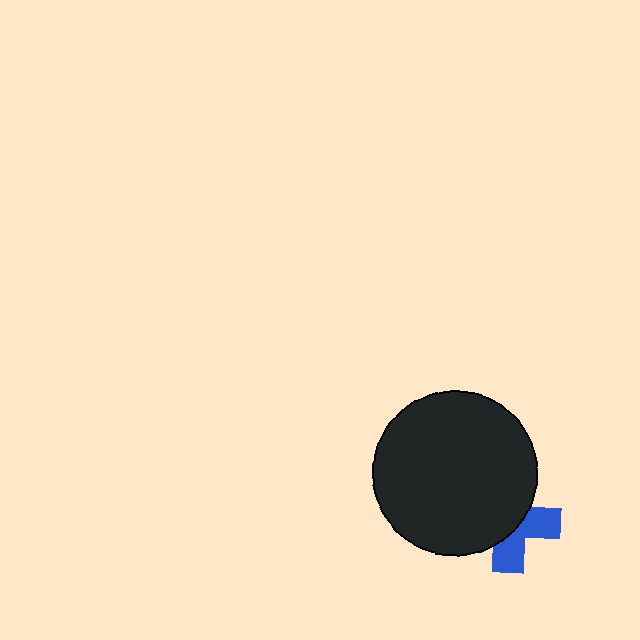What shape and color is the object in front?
The object in front is a black circle.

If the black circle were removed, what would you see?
You would see the complete blue cross.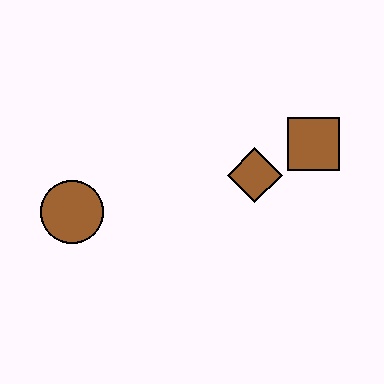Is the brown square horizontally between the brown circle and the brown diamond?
No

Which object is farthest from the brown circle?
The brown square is farthest from the brown circle.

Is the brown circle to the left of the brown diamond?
Yes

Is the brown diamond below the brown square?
Yes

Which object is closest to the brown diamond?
The brown square is closest to the brown diamond.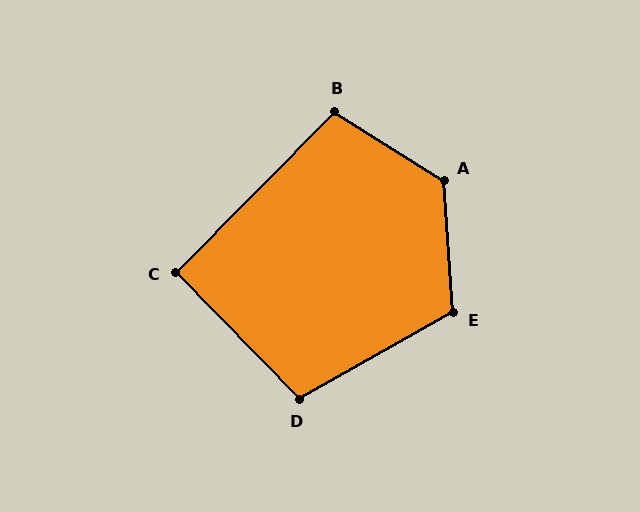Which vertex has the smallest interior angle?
C, at approximately 91 degrees.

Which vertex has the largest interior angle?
A, at approximately 126 degrees.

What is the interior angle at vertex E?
Approximately 115 degrees (obtuse).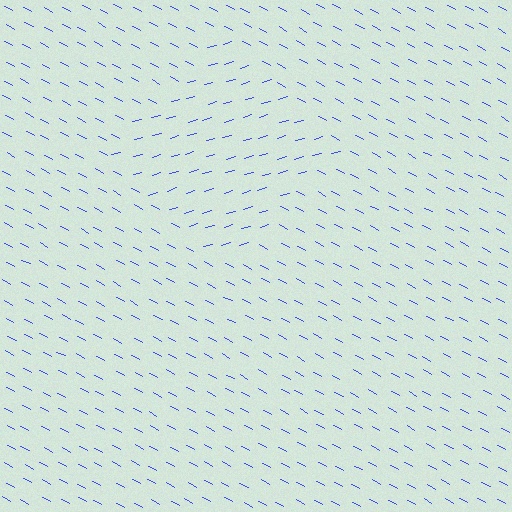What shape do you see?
I see a diamond.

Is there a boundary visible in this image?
Yes, there is a texture boundary formed by a change in line orientation.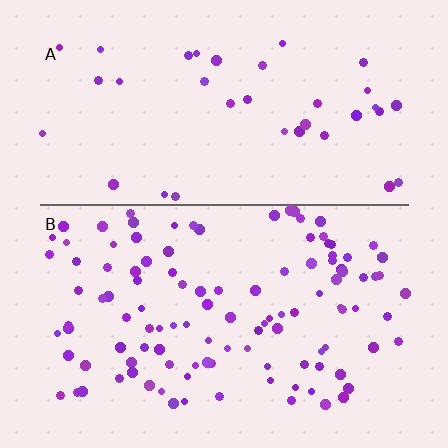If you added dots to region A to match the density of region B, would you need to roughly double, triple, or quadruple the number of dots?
Approximately triple.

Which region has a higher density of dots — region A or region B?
B (the bottom).